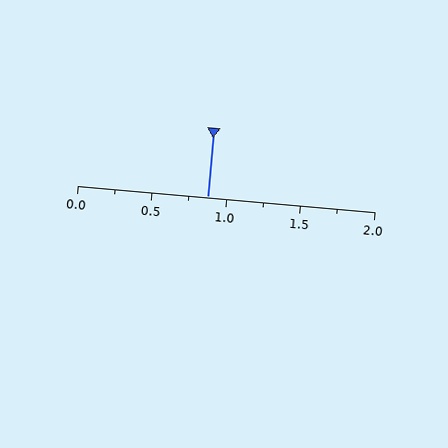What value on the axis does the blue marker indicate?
The marker indicates approximately 0.88.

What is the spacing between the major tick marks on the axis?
The major ticks are spaced 0.5 apart.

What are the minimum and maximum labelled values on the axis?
The axis runs from 0.0 to 2.0.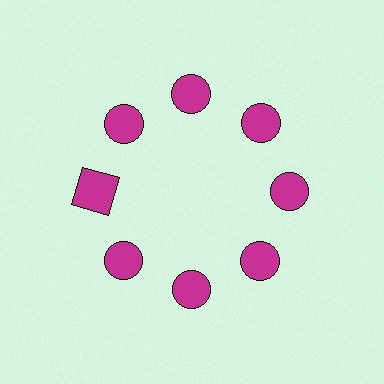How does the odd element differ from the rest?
It has a different shape: square instead of circle.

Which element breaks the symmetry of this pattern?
The magenta square at roughly the 9 o'clock position breaks the symmetry. All other shapes are magenta circles.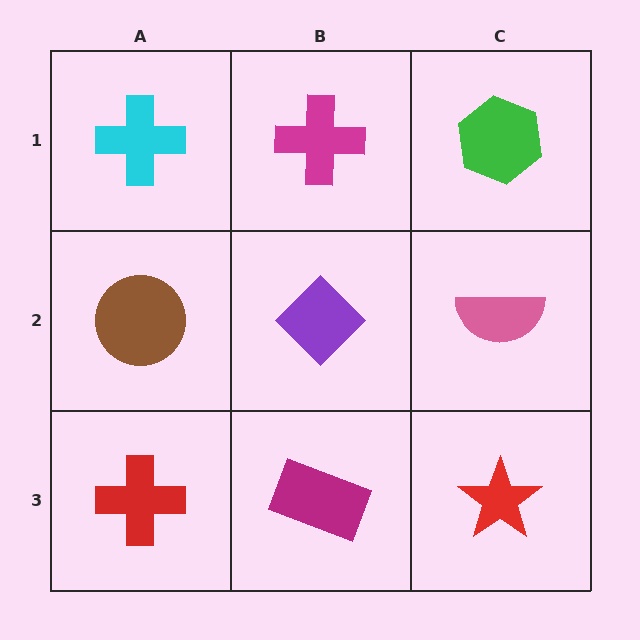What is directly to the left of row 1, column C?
A magenta cross.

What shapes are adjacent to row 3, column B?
A purple diamond (row 2, column B), a red cross (row 3, column A), a red star (row 3, column C).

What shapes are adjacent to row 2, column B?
A magenta cross (row 1, column B), a magenta rectangle (row 3, column B), a brown circle (row 2, column A), a pink semicircle (row 2, column C).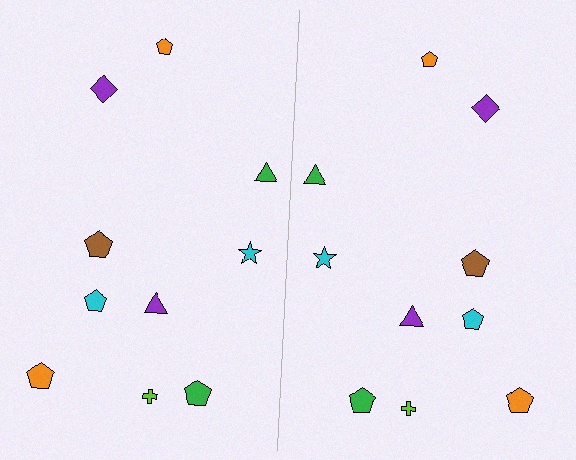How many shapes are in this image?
There are 20 shapes in this image.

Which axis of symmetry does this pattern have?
The pattern has a vertical axis of symmetry running through the center of the image.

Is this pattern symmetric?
Yes, this pattern has bilateral (reflection) symmetry.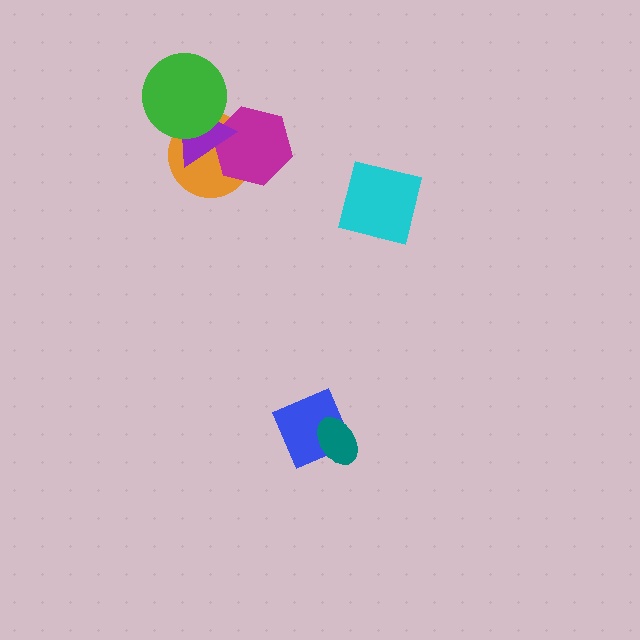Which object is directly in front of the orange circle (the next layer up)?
The magenta hexagon is directly in front of the orange circle.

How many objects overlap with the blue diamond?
1 object overlaps with the blue diamond.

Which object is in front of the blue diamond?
The teal ellipse is in front of the blue diamond.